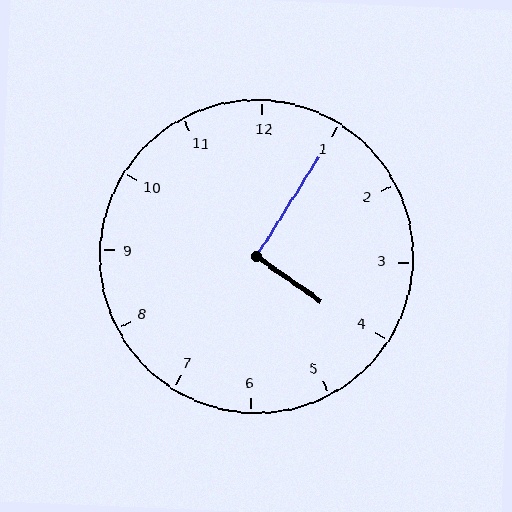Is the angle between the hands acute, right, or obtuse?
It is right.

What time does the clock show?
4:05.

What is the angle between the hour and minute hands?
Approximately 92 degrees.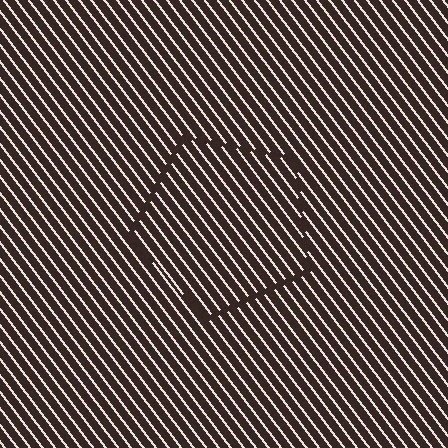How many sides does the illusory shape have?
5 sides — the line-ends trace a pentagon.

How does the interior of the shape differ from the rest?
The interior of the shape contains the same grating, shifted by half a period — the contour is defined by the phase discontinuity where line-ends from the inner and outer gratings abut.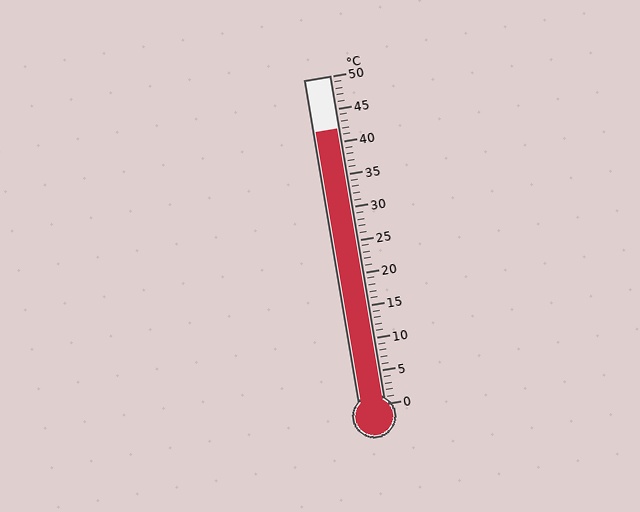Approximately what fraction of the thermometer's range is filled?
The thermometer is filled to approximately 85% of its range.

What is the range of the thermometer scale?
The thermometer scale ranges from 0°C to 50°C.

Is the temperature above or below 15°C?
The temperature is above 15°C.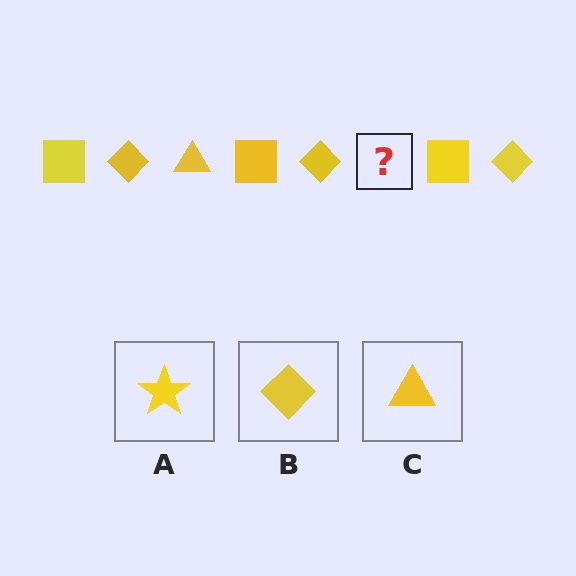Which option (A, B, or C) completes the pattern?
C.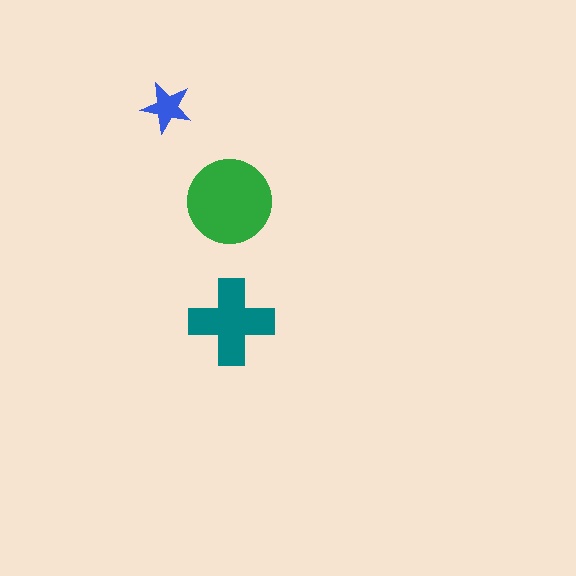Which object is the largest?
The green circle.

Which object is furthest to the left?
The blue star is leftmost.